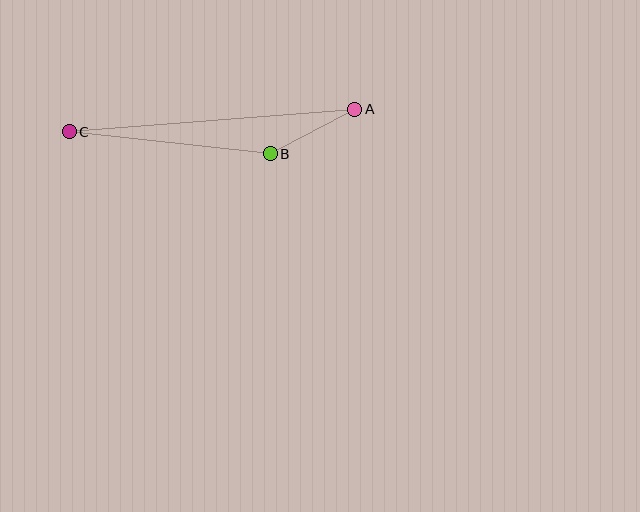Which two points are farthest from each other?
Points A and C are farthest from each other.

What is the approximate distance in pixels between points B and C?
The distance between B and C is approximately 202 pixels.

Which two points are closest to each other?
Points A and B are closest to each other.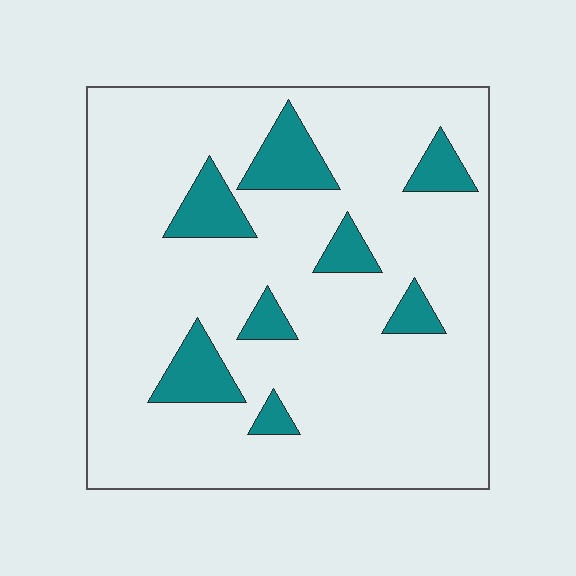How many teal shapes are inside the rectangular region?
8.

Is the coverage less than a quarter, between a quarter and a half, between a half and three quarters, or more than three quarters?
Less than a quarter.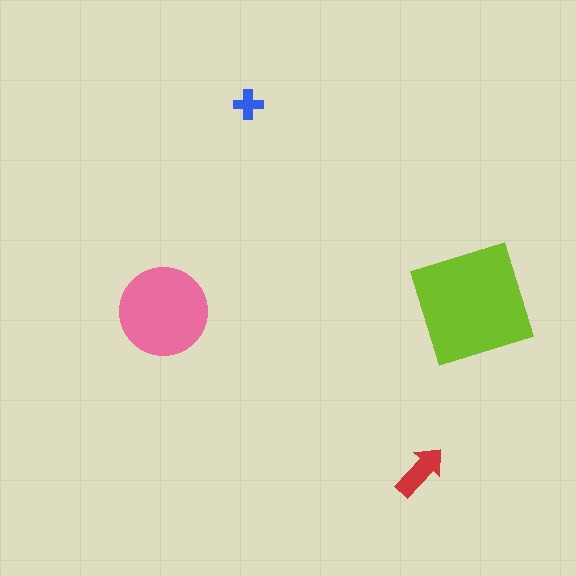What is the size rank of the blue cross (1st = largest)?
4th.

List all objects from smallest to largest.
The blue cross, the red arrow, the pink circle, the lime square.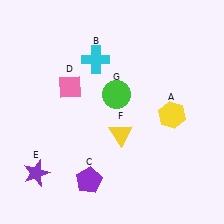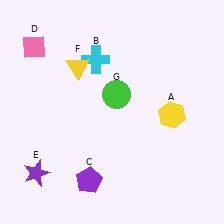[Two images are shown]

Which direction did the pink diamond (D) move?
The pink diamond (D) moved up.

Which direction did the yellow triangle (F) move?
The yellow triangle (F) moved up.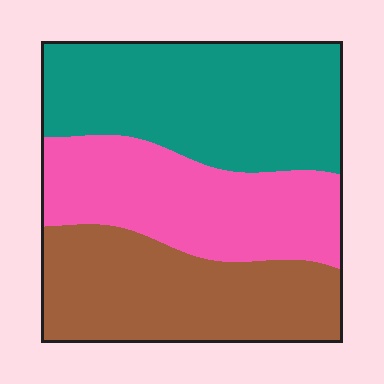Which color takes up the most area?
Teal, at roughly 40%.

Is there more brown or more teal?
Teal.